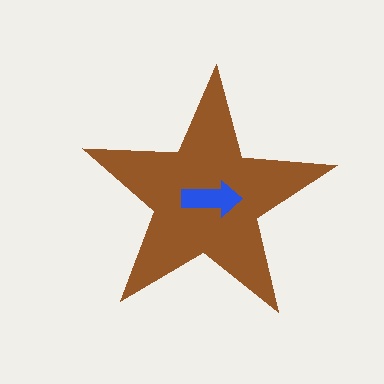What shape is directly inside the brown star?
The blue arrow.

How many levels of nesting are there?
2.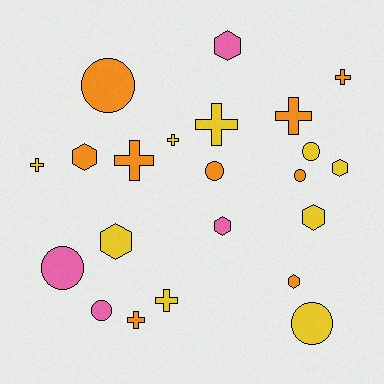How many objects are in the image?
There are 22 objects.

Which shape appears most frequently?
Cross, with 8 objects.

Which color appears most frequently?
Yellow, with 9 objects.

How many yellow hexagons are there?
There are 3 yellow hexagons.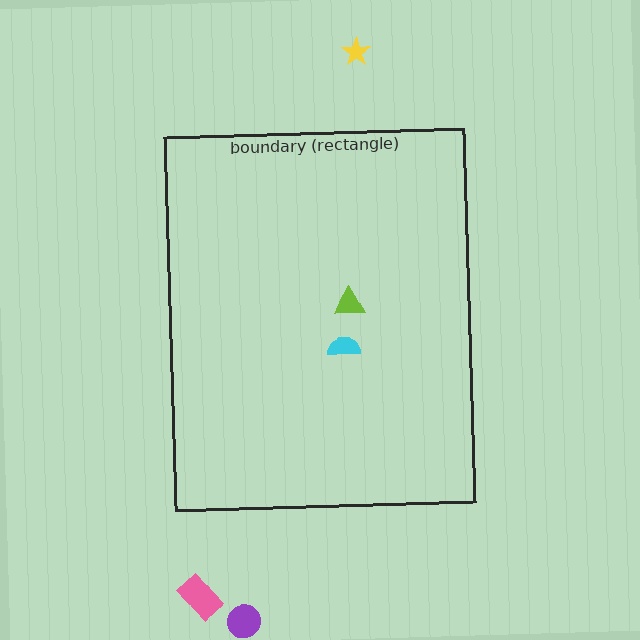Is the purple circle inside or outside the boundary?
Outside.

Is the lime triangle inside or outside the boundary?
Inside.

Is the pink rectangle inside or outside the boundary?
Outside.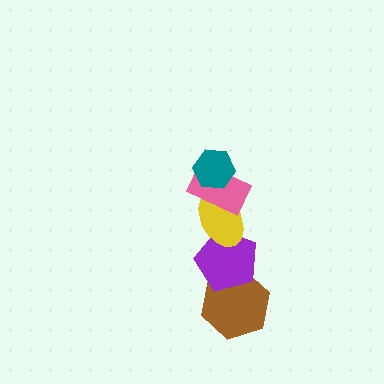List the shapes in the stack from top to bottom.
From top to bottom: the teal hexagon, the pink rectangle, the yellow ellipse, the purple pentagon, the brown hexagon.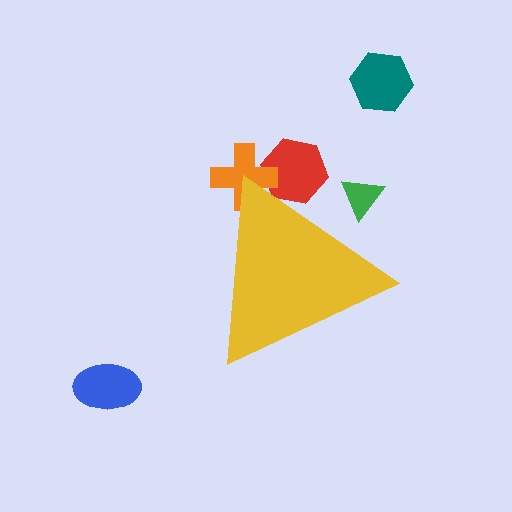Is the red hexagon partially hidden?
Yes, the red hexagon is partially hidden behind the yellow triangle.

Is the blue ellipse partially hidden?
No, the blue ellipse is fully visible.